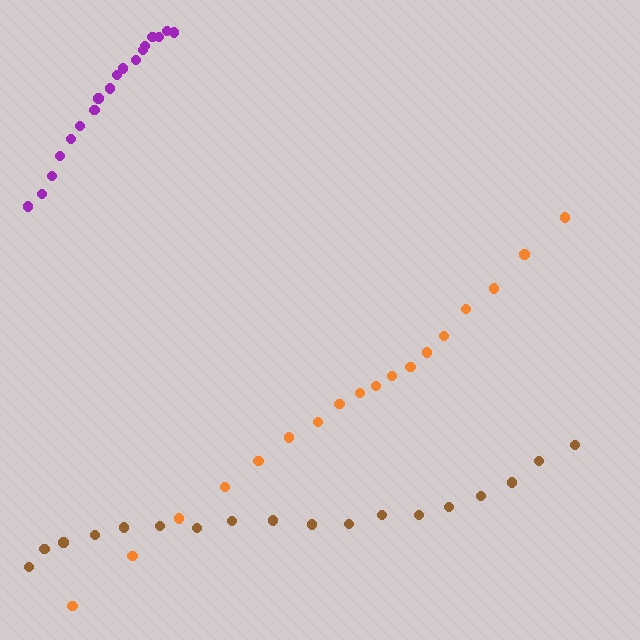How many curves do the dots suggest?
There are 3 distinct paths.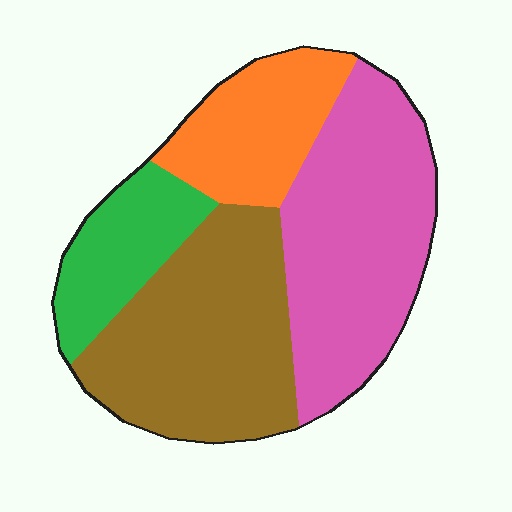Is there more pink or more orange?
Pink.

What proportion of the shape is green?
Green covers roughly 15% of the shape.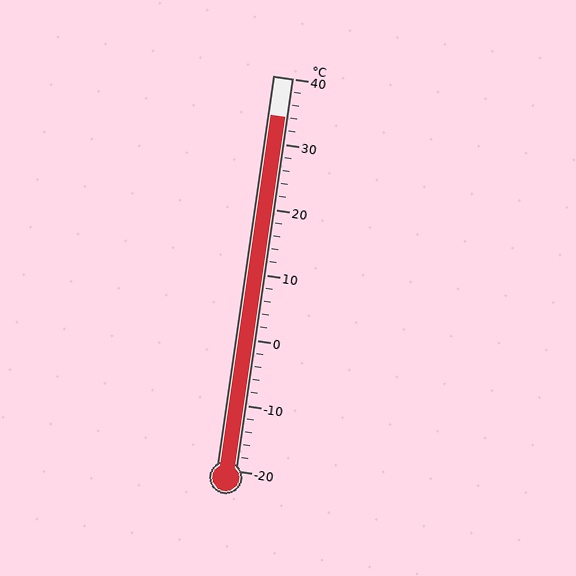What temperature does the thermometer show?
The thermometer shows approximately 34°C.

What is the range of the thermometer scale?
The thermometer scale ranges from -20°C to 40°C.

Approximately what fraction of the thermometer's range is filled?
The thermometer is filled to approximately 90% of its range.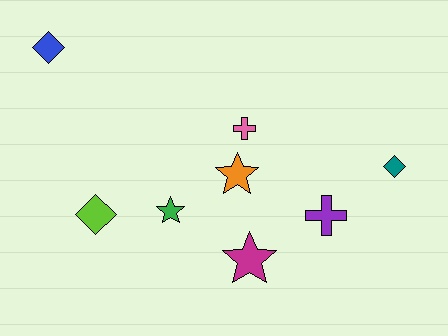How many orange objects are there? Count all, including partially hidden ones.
There is 1 orange object.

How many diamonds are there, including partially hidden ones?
There are 3 diamonds.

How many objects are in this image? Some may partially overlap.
There are 8 objects.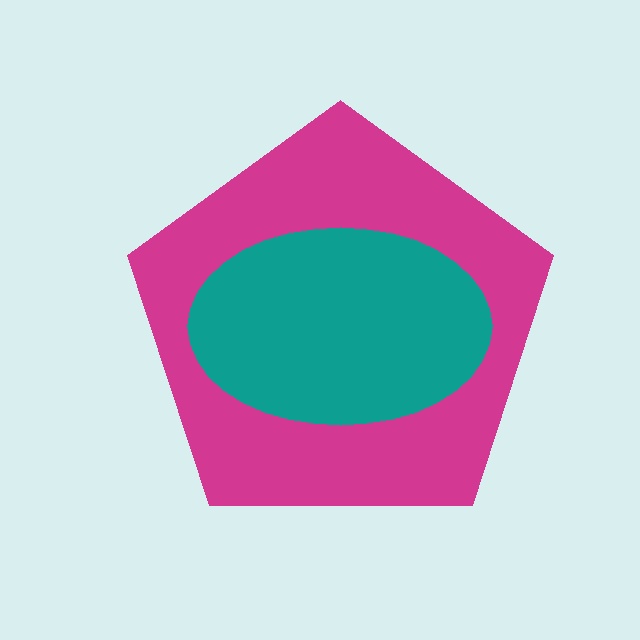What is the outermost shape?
The magenta pentagon.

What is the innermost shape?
The teal ellipse.